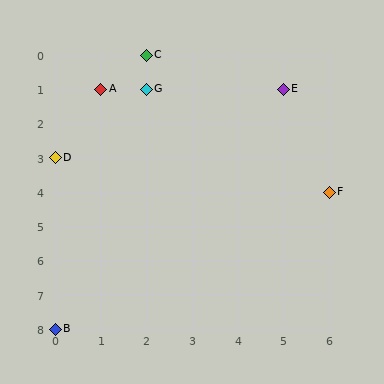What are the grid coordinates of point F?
Point F is at grid coordinates (6, 4).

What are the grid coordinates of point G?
Point G is at grid coordinates (2, 1).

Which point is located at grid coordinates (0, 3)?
Point D is at (0, 3).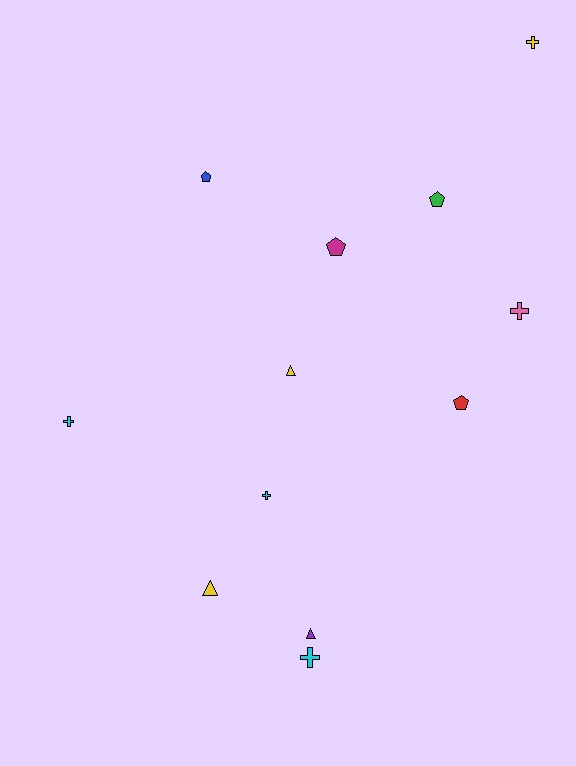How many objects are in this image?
There are 12 objects.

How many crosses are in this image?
There are 5 crosses.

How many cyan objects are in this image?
There are 3 cyan objects.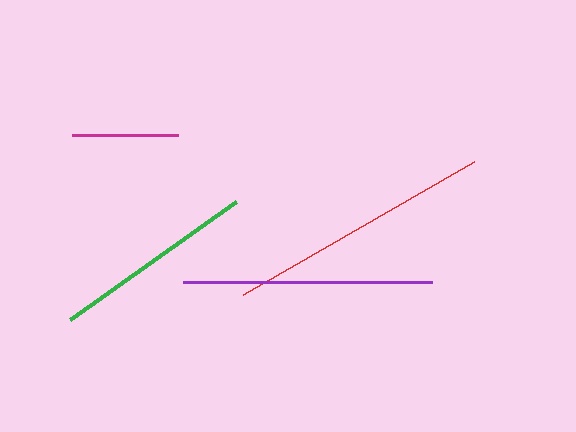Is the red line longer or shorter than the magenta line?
The red line is longer than the magenta line.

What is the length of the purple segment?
The purple segment is approximately 249 pixels long.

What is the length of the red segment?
The red segment is approximately 266 pixels long.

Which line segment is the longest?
The red line is the longest at approximately 266 pixels.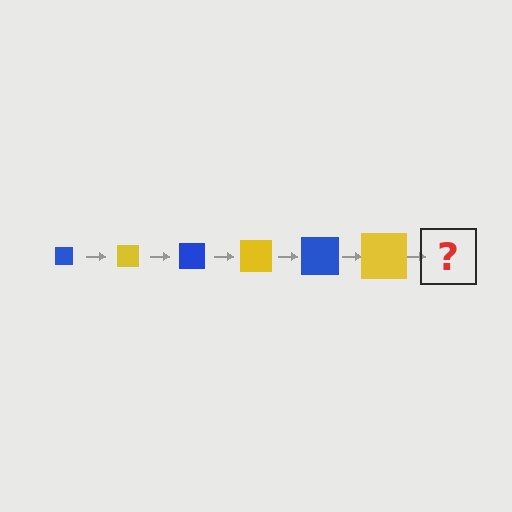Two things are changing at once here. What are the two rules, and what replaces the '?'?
The two rules are that the square grows larger each step and the color cycles through blue and yellow. The '?' should be a blue square, larger than the previous one.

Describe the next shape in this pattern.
It should be a blue square, larger than the previous one.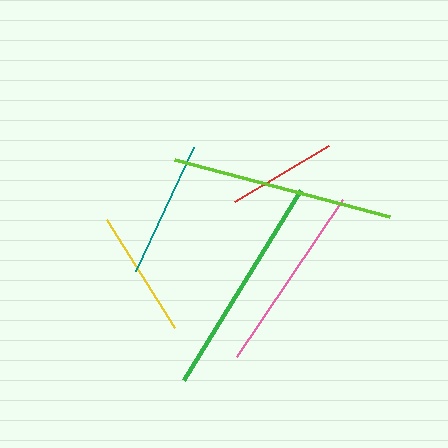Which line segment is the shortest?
The red line is the shortest at approximately 109 pixels.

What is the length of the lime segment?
The lime segment is approximately 223 pixels long.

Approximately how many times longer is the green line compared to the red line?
The green line is approximately 2.0 times the length of the red line.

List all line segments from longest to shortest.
From longest to shortest: green, lime, pink, teal, yellow, red.